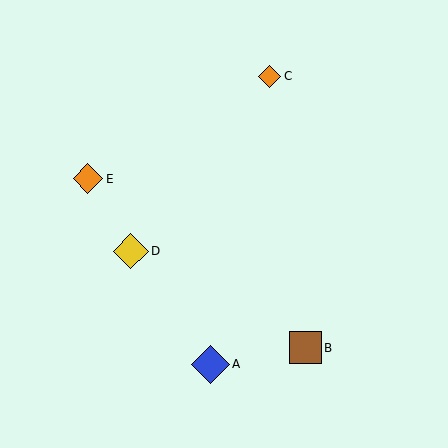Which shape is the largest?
The blue diamond (labeled A) is the largest.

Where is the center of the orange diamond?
The center of the orange diamond is at (270, 76).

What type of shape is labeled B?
Shape B is a brown square.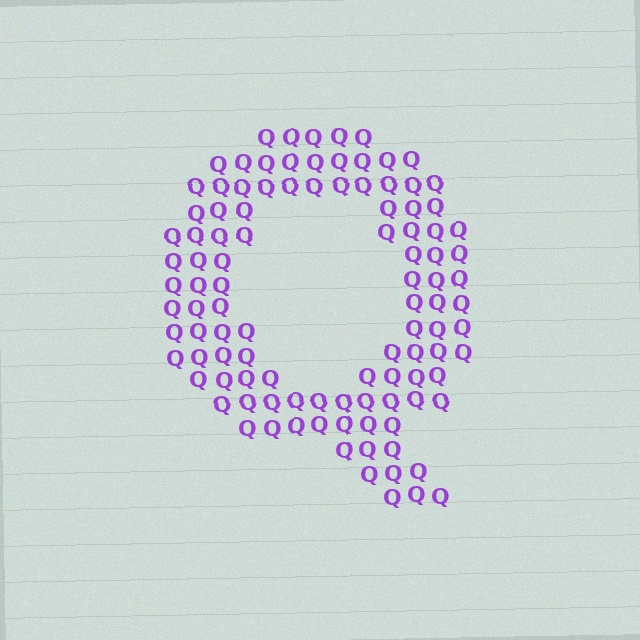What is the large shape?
The large shape is the letter Q.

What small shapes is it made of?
It is made of small letter Q's.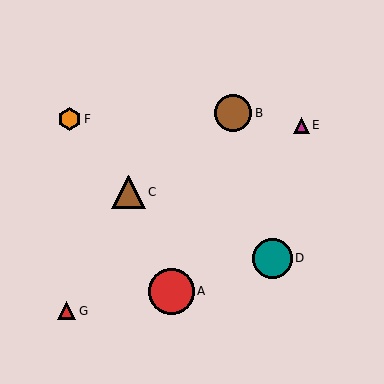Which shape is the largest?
The red circle (labeled A) is the largest.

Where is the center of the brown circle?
The center of the brown circle is at (233, 113).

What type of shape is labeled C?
Shape C is a brown triangle.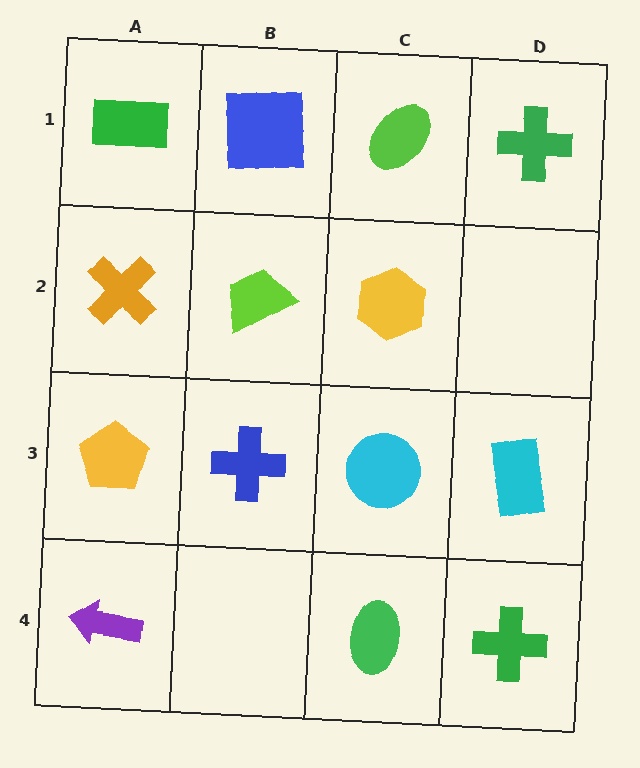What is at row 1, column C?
A lime ellipse.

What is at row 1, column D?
A green cross.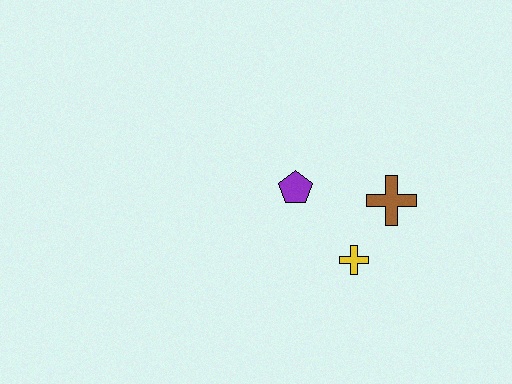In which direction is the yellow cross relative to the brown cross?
The yellow cross is below the brown cross.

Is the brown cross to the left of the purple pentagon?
No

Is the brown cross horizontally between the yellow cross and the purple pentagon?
No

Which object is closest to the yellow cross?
The brown cross is closest to the yellow cross.